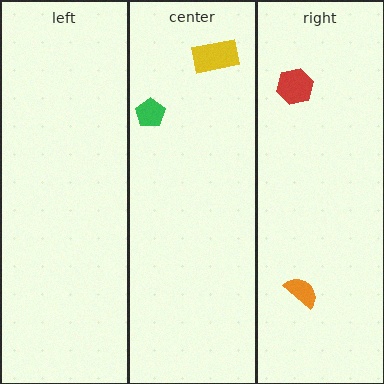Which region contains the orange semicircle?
The right region.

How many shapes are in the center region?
2.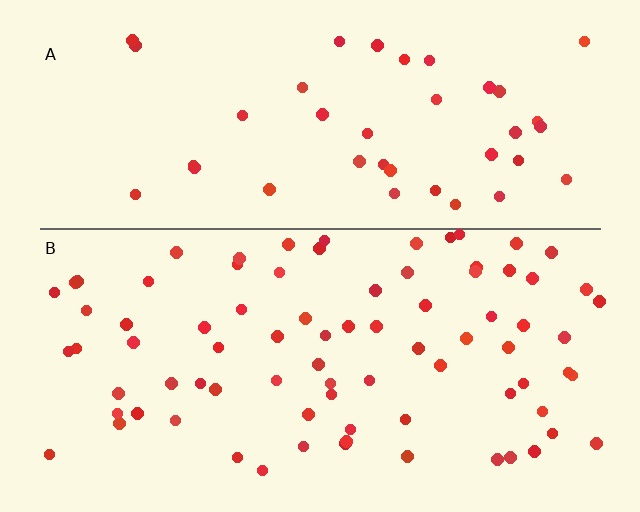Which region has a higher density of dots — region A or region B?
B (the bottom).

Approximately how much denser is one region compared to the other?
Approximately 1.9× — region B over region A.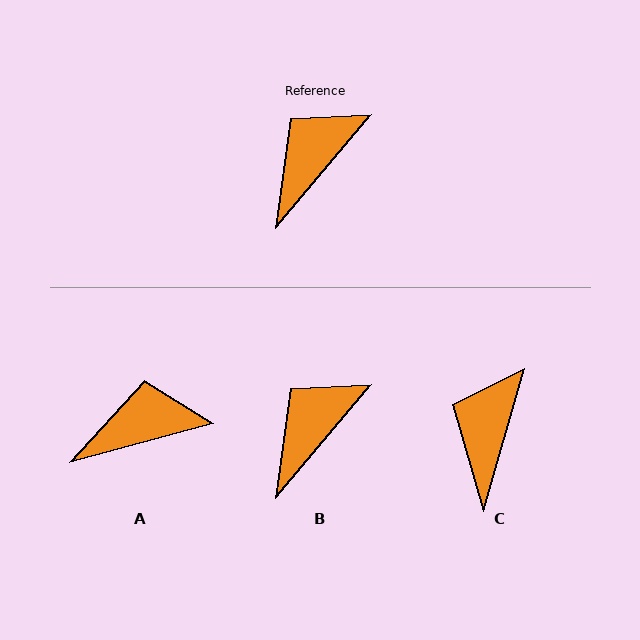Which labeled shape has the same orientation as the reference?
B.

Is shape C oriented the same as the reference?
No, it is off by about 24 degrees.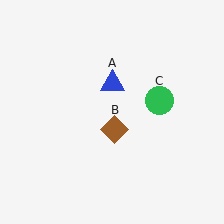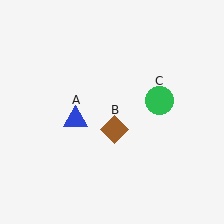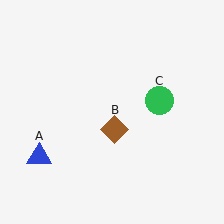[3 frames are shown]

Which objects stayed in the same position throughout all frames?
Brown diamond (object B) and green circle (object C) remained stationary.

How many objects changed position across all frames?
1 object changed position: blue triangle (object A).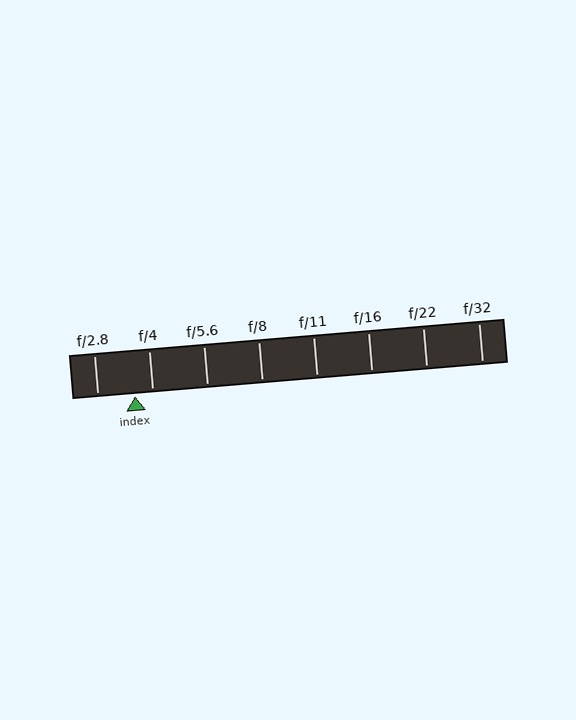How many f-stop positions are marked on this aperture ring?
There are 8 f-stop positions marked.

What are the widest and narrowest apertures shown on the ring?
The widest aperture shown is f/2.8 and the narrowest is f/32.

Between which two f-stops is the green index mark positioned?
The index mark is between f/2.8 and f/4.